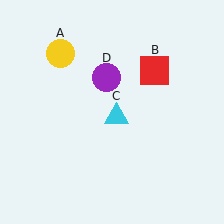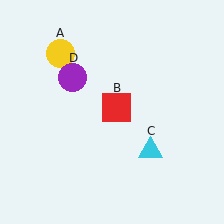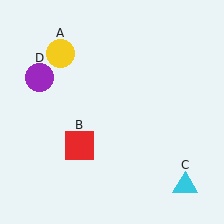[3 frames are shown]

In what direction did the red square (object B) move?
The red square (object B) moved down and to the left.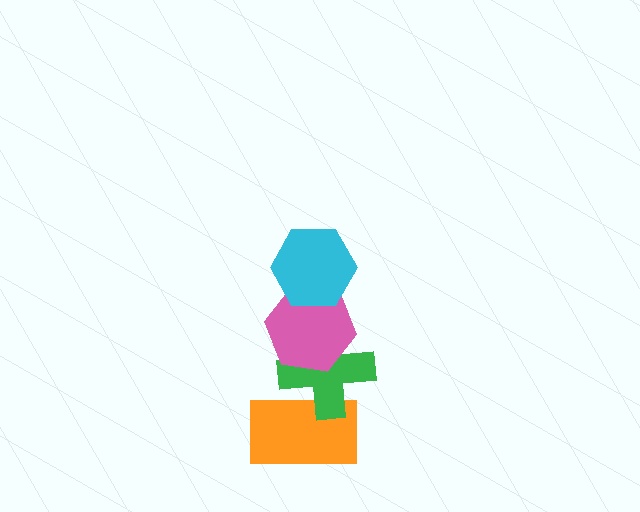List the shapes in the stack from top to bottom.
From top to bottom: the cyan hexagon, the pink hexagon, the green cross, the orange rectangle.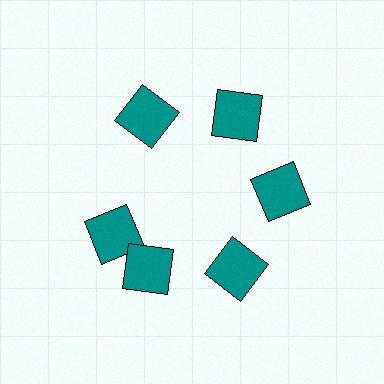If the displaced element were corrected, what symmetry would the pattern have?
It would have 6-fold rotational symmetry — the pattern would map onto itself every 60 degrees.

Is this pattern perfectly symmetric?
No. The 6 teal squares are arranged in a ring, but one element near the 9 o'clock position is rotated out of alignment along the ring, breaking the 6-fold rotational symmetry.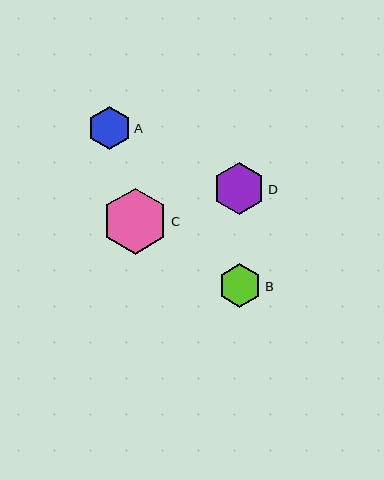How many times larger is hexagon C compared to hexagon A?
Hexagon C is approximately 1.5 times the size of hexagon A.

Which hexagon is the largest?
Hexagon C is the largest with a size of approximately 66 pixels.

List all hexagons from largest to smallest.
From largest to smallest: C, D, B, A.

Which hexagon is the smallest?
Hexagon A is the smallest with a size of approximately 43 pixels.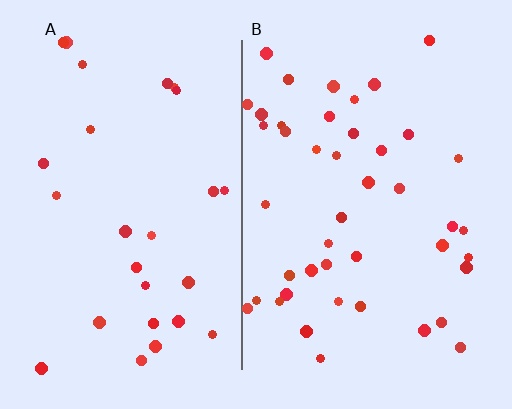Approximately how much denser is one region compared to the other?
Approximately 1.6× — region B over region A.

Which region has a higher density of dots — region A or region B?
B (the right).